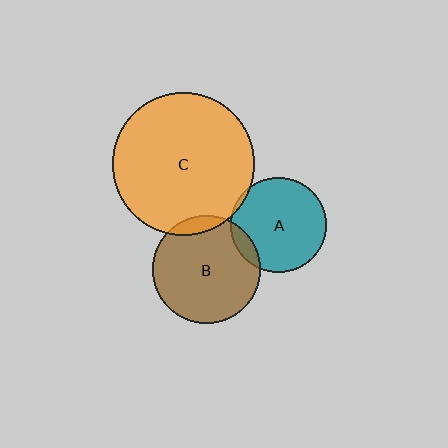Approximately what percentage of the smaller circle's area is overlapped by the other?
Approximately 10%.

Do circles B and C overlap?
Yes.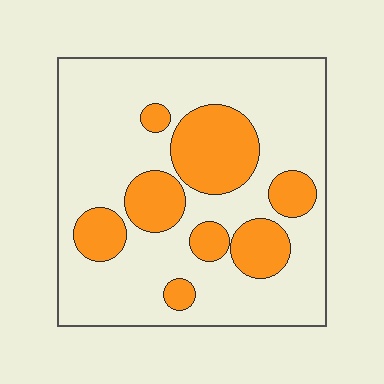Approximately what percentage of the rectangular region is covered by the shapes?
Approximately 25%.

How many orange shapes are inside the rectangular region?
8.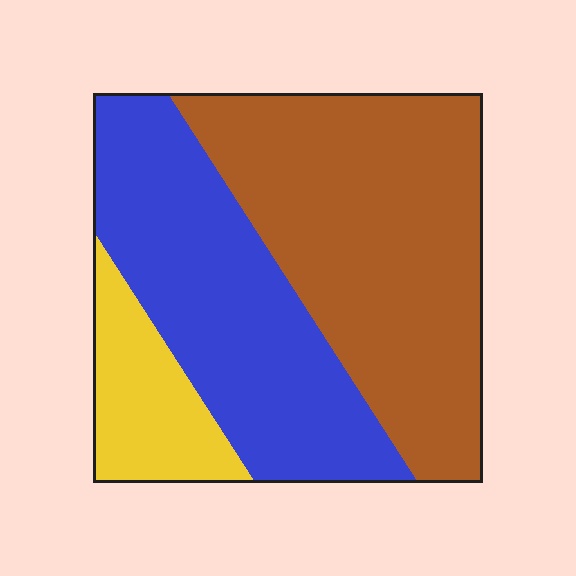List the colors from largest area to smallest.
From largest to smallest: brown, blue, yellow.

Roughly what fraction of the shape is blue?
Blue takes up about three eighths (3/8) of the shape.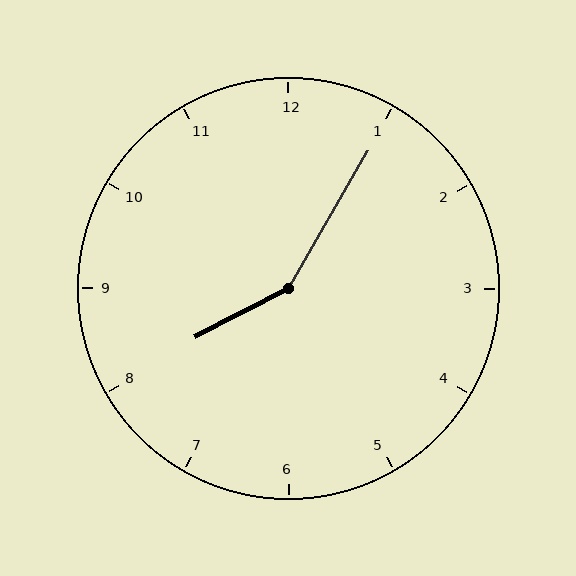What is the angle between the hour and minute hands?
Approximately 148 degrees.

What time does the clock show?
8:05.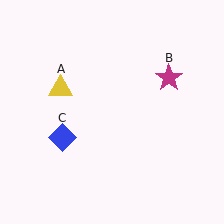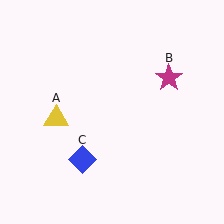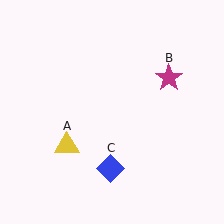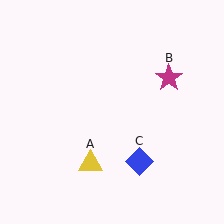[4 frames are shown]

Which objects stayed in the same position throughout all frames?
Magenta star (object B) remained stationary.